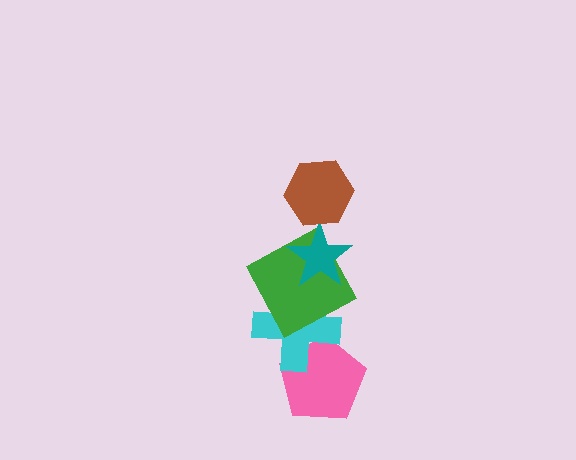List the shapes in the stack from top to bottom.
From top to bottom: the brown hexagon, the teal star, the green square, the cyan cross, the pink pentagon.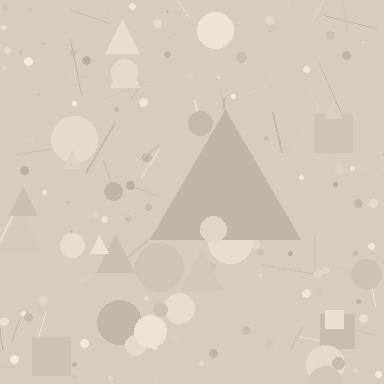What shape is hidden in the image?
A triangle is hidden in the image.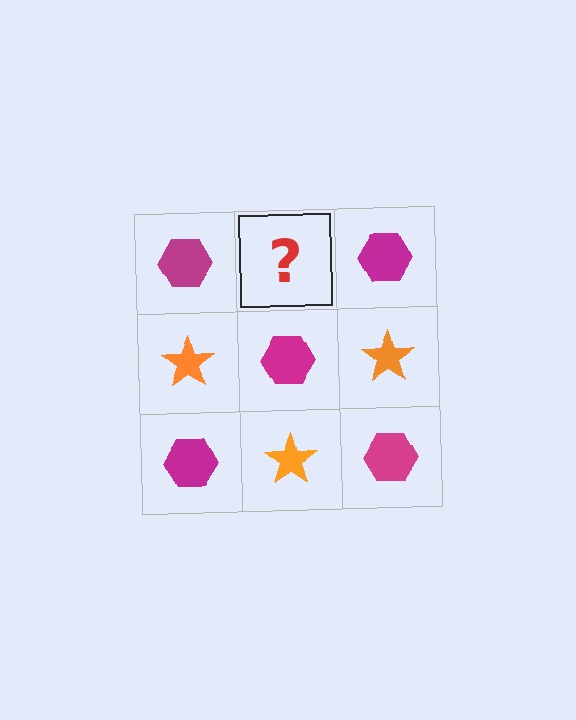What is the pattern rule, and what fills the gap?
The rule is that it alternates magenta hexagon and orange star in a checkerboard pattern. The gap should be filled with an orange star.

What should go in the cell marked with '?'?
The missing cell should contain an orange star.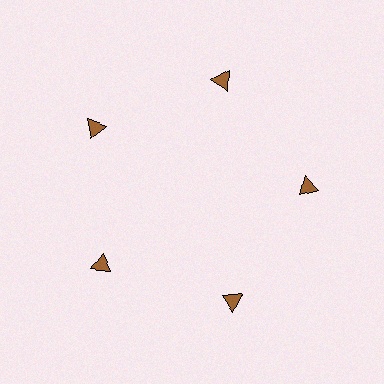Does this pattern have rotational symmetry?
Yes, this pattern has 5-fold rotational symmetry. It looks the same after rotating 72 degrees around the center.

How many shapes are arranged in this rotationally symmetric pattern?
There are 5 shapes, arranged in 5 groups of 1.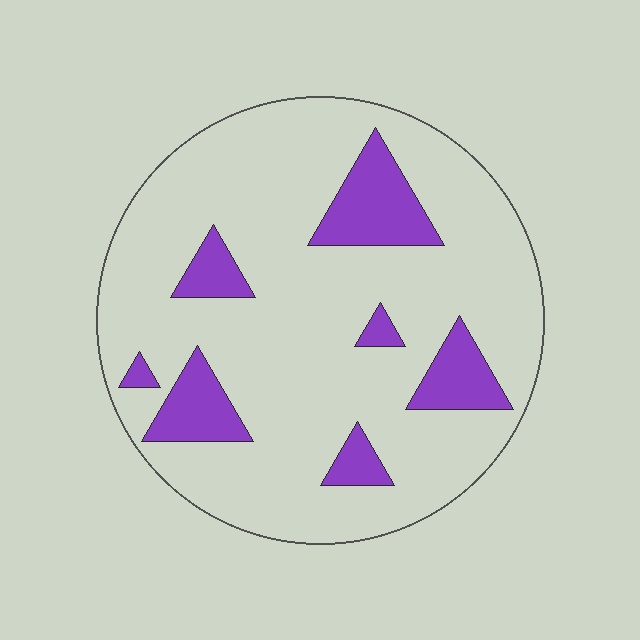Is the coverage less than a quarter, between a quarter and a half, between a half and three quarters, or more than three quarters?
Less than a quarter.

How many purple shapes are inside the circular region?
7.